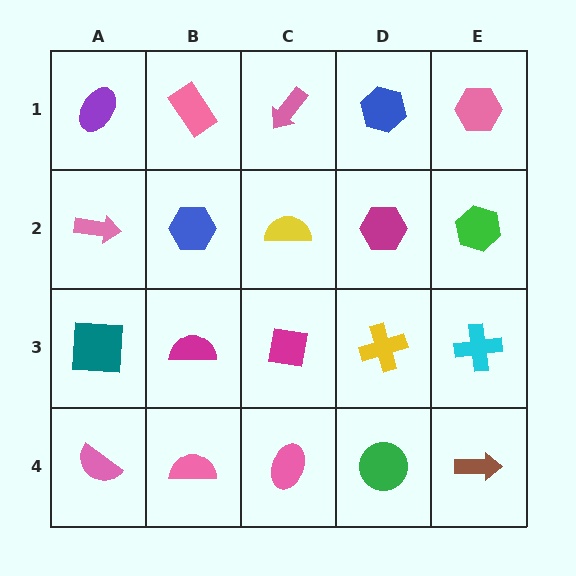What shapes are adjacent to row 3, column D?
A magenta hexagon (row 2, column D), a green circle (row 4, column D), a magenta square (row 3, column C), a cyan cross (row 3, column E).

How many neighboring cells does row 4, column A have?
2.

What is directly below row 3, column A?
A pink semicircle.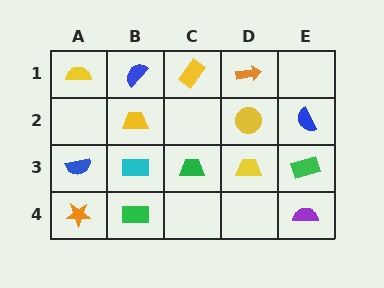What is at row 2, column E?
A blue semicircle.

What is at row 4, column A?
An orange star.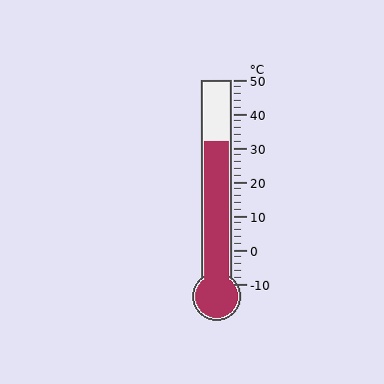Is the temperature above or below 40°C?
The temperature is below 40°C.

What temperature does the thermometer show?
The thermometer shows approximately 32°C.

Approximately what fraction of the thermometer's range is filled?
The thermometer is filled to approximately 70% of its range.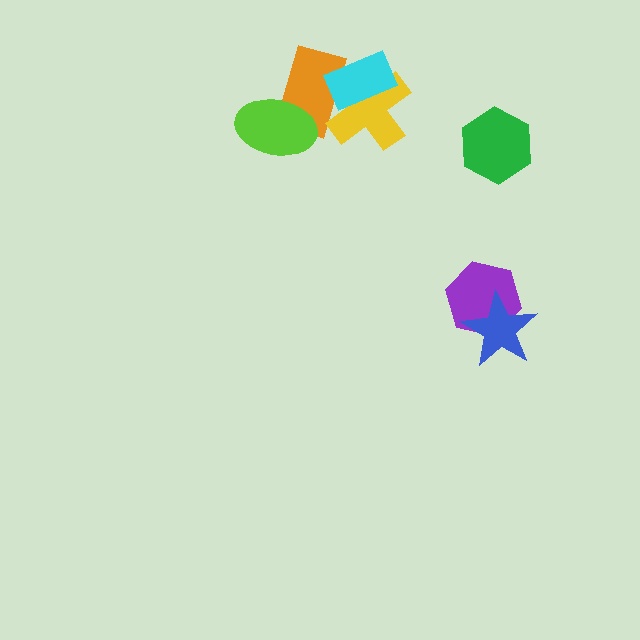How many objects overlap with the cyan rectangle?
2 objects overlap with the cyan rectangle.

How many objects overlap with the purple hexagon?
1 object overlaps with the purple hexagon.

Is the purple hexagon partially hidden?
Yes, it is partially covered by another shape.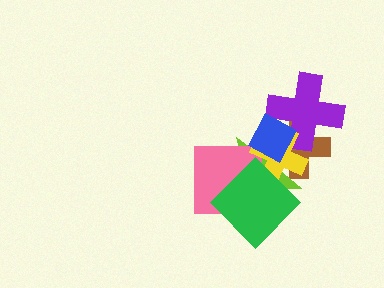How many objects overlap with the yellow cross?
5 objects overlap with the yellow cross.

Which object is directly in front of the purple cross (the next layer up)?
The yellow cross is directly in front of the purple cross.